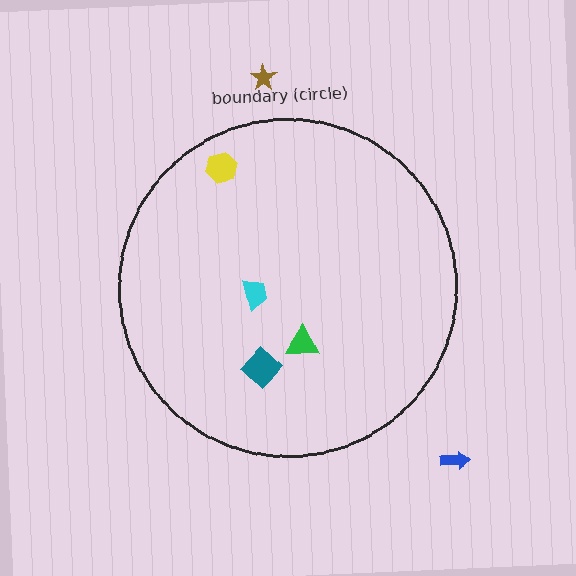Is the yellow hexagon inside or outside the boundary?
Inside.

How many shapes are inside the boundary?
4 inside, 2 outside.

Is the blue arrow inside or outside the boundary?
Outside.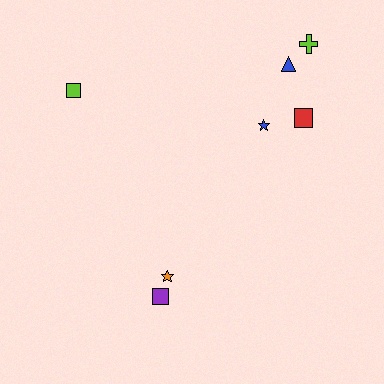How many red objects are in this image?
There is 1 red object.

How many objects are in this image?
There are 7 objects.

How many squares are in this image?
There are 3 squares.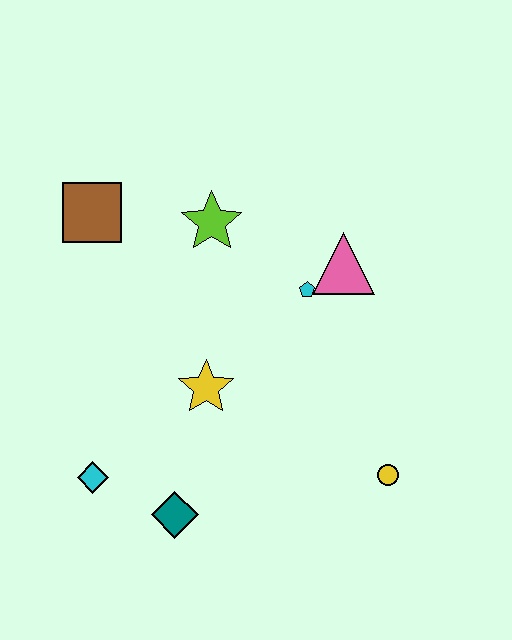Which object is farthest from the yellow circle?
The brown square is farthest from the yellow circle.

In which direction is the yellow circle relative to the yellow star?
The yellow circle is to the right of the yellow star.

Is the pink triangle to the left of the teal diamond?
No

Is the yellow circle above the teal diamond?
Yes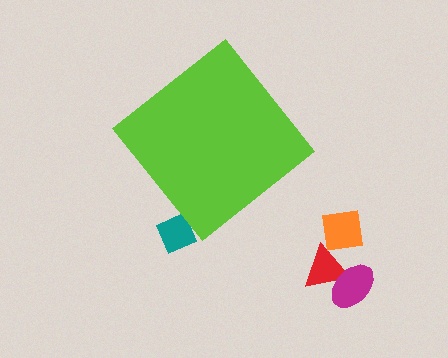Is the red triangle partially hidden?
No, the red triangle is fully visible.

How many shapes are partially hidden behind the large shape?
1 shape is partially hidden.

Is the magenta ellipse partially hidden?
No, the magenta ellipse is fully visible.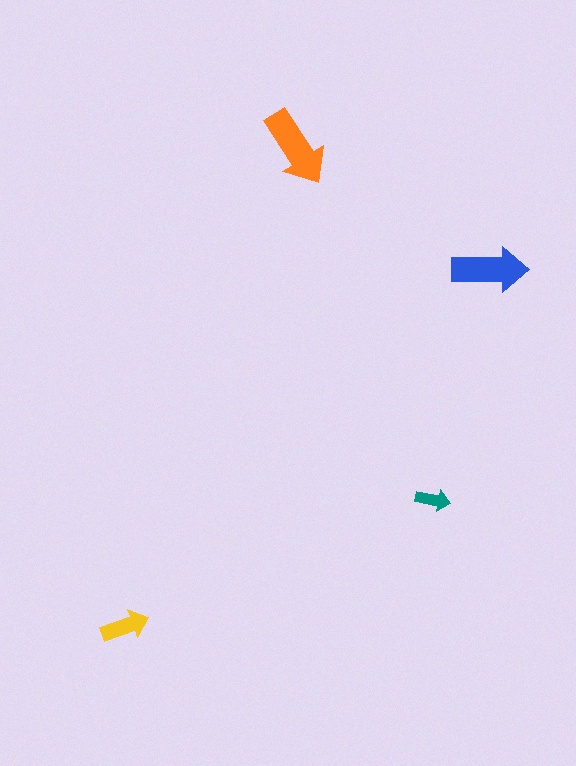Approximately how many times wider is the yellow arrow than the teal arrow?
About 1.5 times wider.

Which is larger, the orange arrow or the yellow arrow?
The orange one.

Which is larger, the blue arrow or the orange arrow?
The orange one.